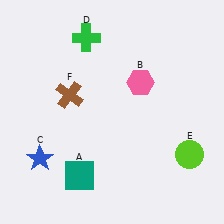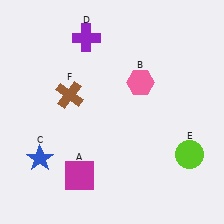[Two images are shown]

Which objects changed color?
A changed from teal to magenta. D changed from green to purple.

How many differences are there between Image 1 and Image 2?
There are 2 differences between the two images.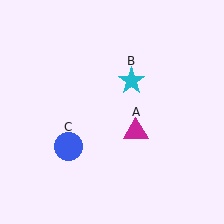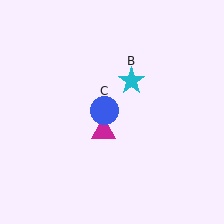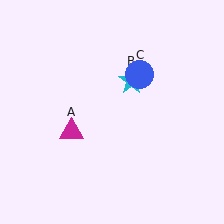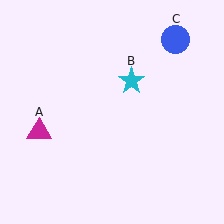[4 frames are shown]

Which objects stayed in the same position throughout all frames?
Cyan star (object B) remained stationary.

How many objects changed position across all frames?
2 objects changed position: magenta triangle (object A), blue circle (object C).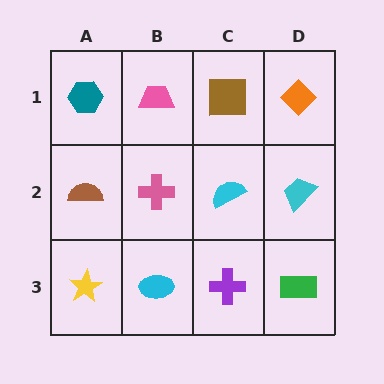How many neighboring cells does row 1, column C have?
3.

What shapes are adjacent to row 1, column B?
A pink cross (row 2, column B), a teal hexagon (row 1, column A), a brown square (row 1, column C).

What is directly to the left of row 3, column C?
A cyan ellipse.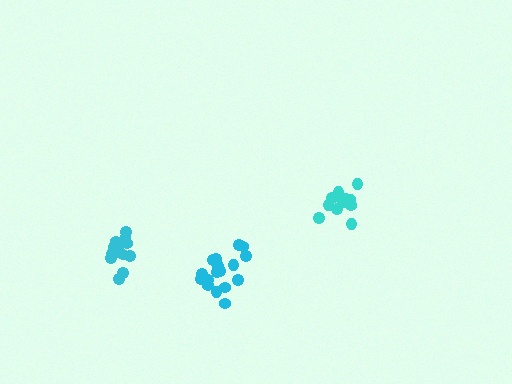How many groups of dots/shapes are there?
There are 3 groups.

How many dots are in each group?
Group 1: 12 dots, Group 2: 17 dots, Group 3: 14 dots (43 total).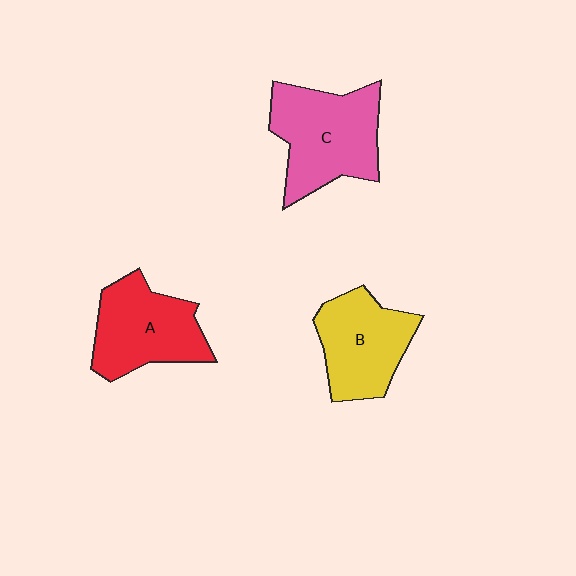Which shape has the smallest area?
Shape B (yellow).